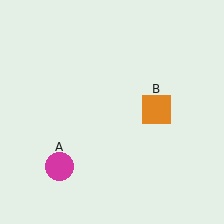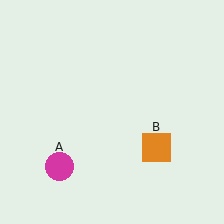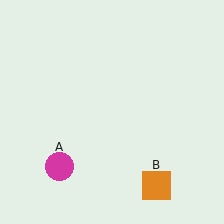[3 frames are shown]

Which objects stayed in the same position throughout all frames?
Magenta circle (object A) remained stationary.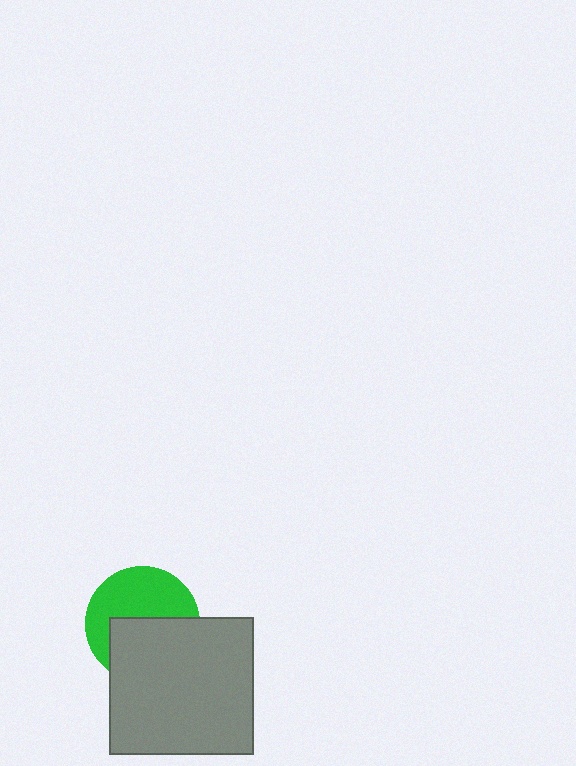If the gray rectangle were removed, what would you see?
You would see the complete green circle.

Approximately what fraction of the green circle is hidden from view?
Roughly 48% of the green circle is hidden behind the gray rectangle.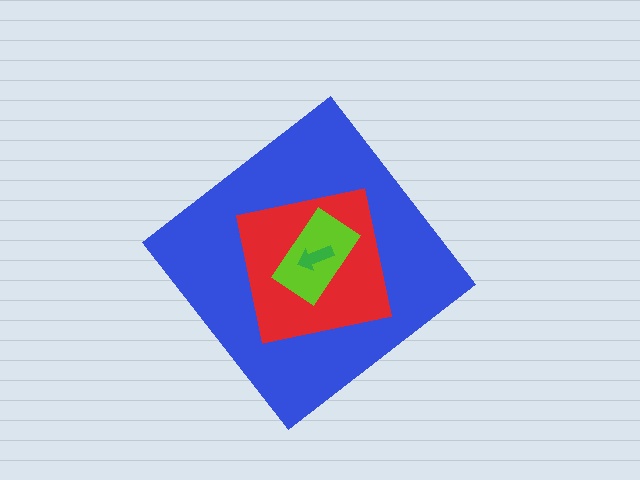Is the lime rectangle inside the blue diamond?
Yes.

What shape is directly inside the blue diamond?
The red square.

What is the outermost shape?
The blue diamond.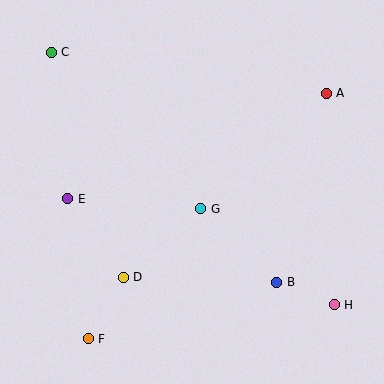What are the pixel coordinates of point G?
Point G is at (201, 209).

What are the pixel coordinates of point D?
Point D is at (123, 277).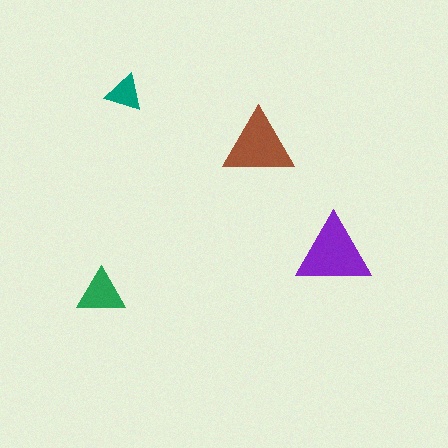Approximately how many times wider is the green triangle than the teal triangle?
About 1.5 times wider.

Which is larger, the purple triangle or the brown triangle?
The purple one.